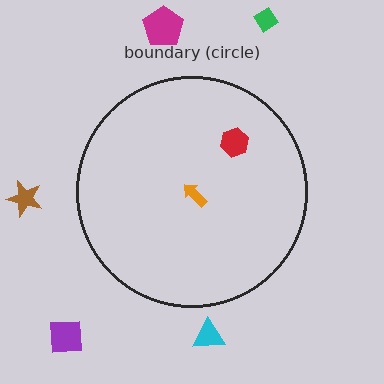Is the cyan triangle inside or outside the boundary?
Outside.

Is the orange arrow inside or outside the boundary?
Inside.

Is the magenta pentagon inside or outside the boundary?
Outside.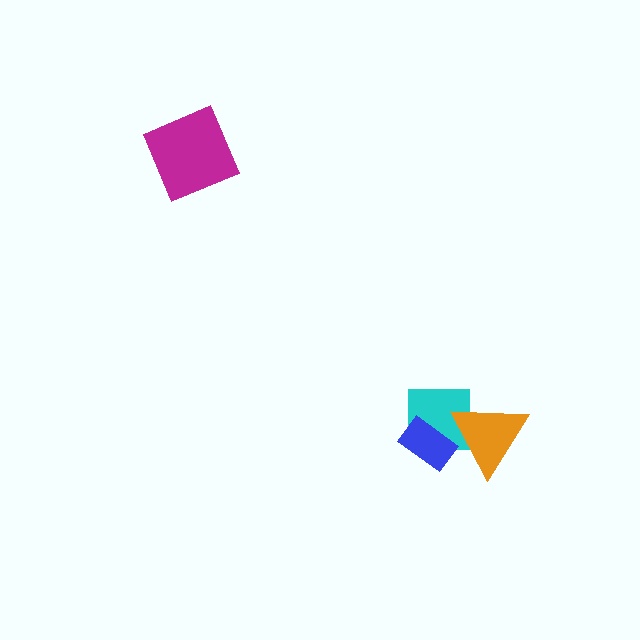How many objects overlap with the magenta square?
0 objects overlap with the magenta square.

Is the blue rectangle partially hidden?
Yes, it is partially covered by another shape.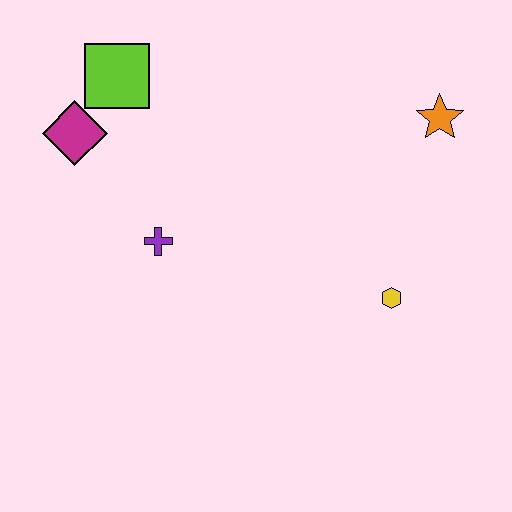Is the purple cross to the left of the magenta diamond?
No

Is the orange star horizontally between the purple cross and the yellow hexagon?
No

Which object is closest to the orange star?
The yellow hexagon is closest to the orange star.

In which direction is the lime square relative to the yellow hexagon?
The lime square is to the left of the yellow hexagon.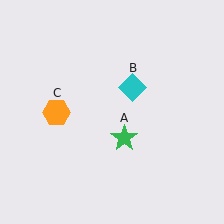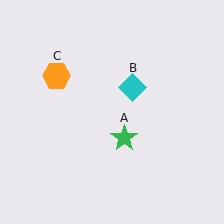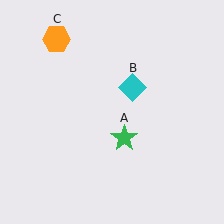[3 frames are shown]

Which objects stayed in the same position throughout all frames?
Green star (object A) and cyan diamond (object B) remained stationary.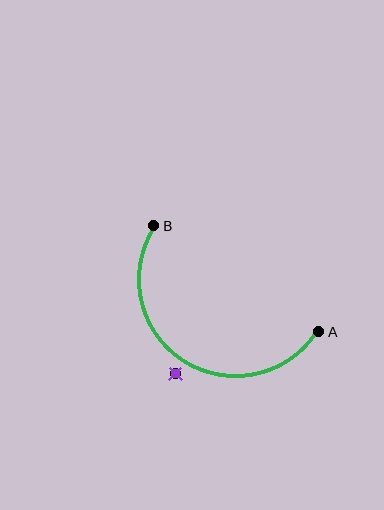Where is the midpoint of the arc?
The arc midpoint is the point on the curve farthest from the straight line joining A and B. It sits below that line.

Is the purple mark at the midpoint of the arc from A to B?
No — the purple mark does not lie on the arc at all. It sits slightly outside the curve.